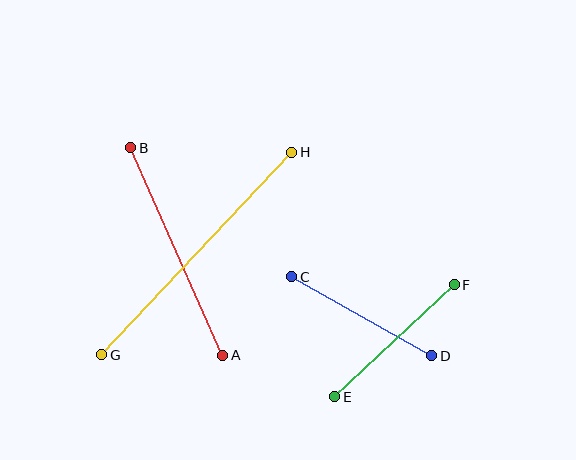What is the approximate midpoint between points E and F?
The midpoint is at approximately (394, 341) pixels.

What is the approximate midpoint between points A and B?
The midpoint is at approximately (177, 252) pixels.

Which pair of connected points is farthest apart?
Points G and H are farthest apart.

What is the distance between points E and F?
The distance is approximately 164 pixels.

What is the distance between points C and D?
The distance is approximately 161 pixels.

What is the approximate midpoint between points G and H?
The midpoint is at approximately (197, 253) pixels.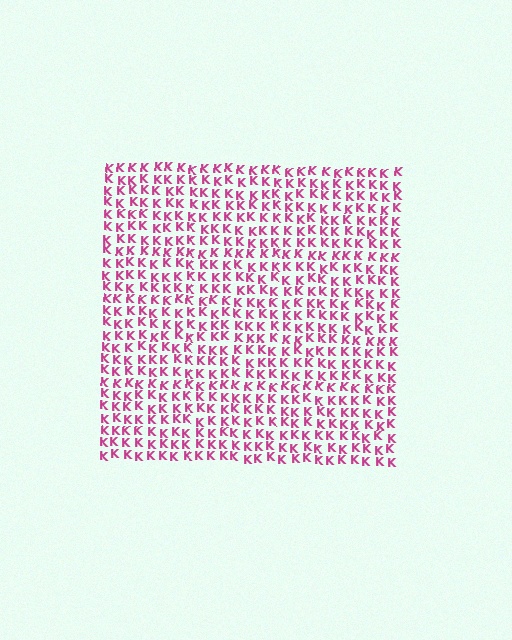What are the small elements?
The small elements are letter K's.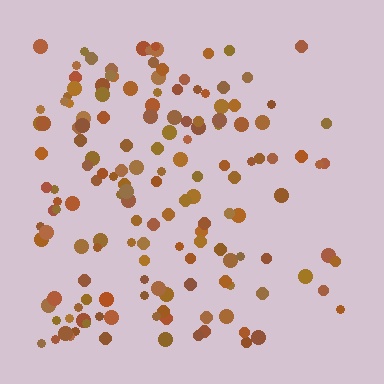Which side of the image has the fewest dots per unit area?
The right.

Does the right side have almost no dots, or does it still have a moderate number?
Still a moderate number, just noticeably fewer than the left.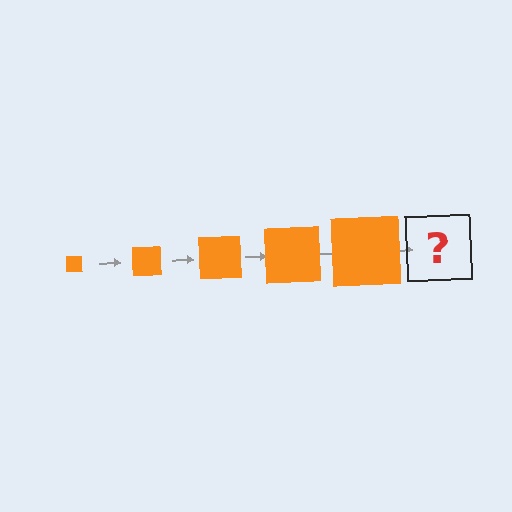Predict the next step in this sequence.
The next step is an orange square, larger than the previous one.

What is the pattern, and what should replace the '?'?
The pattern is that the square gets progressively larger each step. The '?' should be an orange square, larger than the previous one.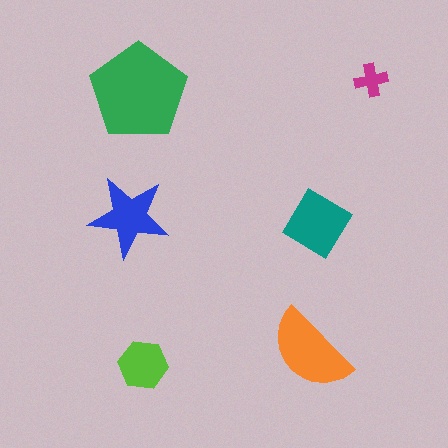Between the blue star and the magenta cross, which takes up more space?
The blue star.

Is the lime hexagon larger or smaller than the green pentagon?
Smaller.